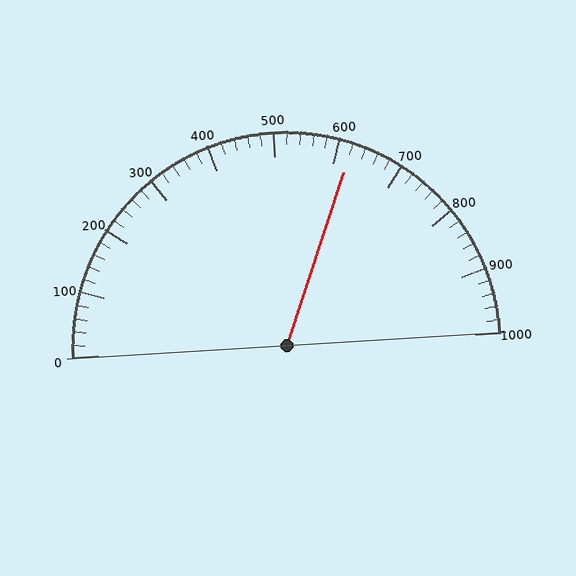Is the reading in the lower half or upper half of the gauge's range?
The reading is in the upper half of the range (0 to 1000).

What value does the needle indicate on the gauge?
The needle indicates approximately 620.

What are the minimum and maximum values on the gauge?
The gauge ranges from 0 to 1000.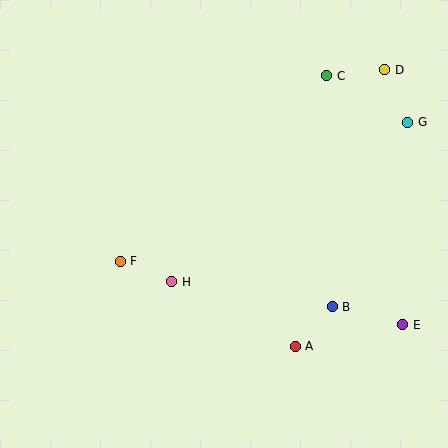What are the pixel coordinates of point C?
Point C is at (327, 76).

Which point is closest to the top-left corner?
Point F is closest to the top-left corner.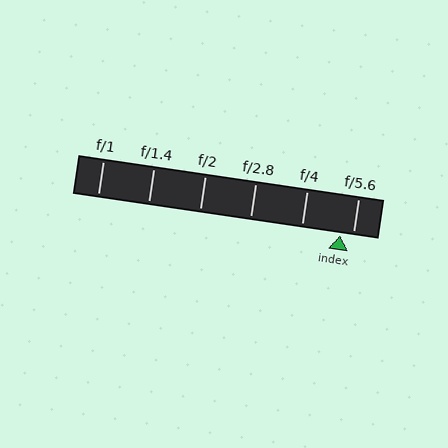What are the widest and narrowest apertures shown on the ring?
The widest aperture shown is f/1 and the narrowest is f/5.6.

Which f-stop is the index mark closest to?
The index mark is closest to f/5.6.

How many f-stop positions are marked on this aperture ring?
There are 6 f-stop positions marked.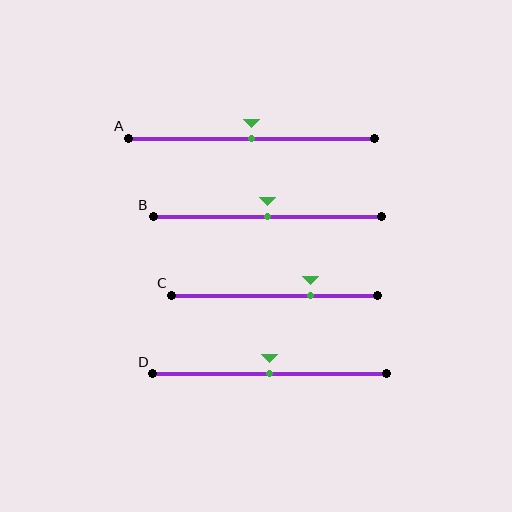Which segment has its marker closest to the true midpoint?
Segment A has its marker closest to the true midpoint.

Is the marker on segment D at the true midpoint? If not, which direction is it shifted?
Yes, the marker on segment D is at the true midpoint.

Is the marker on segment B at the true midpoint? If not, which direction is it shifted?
Yes, the marker on segment B is at the true midpoint.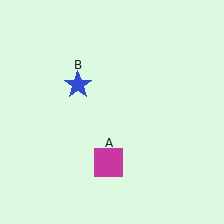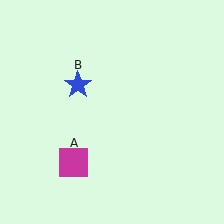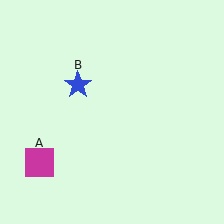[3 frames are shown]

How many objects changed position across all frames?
1 object changed position: magenta square (object A).